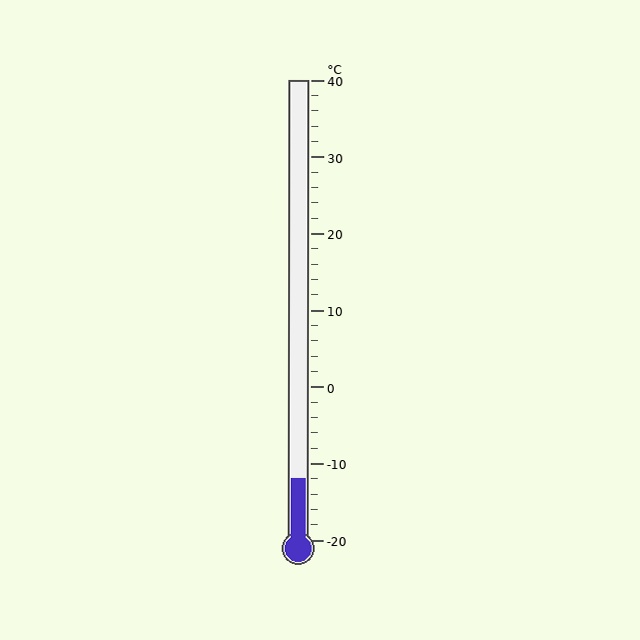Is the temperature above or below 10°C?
The temperature is below 10°C.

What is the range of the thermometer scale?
The thermometer scale ranges from -20°C to 40°C.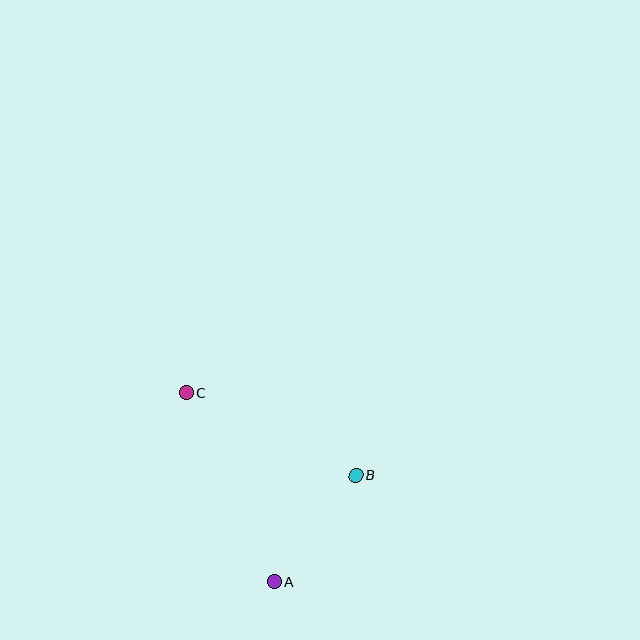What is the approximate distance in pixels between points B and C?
The distance between B and C is approximately 188 pixels.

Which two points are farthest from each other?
Points A and C are farthest from each other.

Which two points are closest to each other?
Points A and B are closest to each other.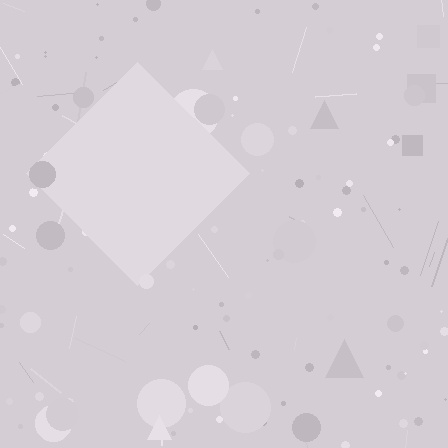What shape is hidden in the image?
A diamond is hidden in the image.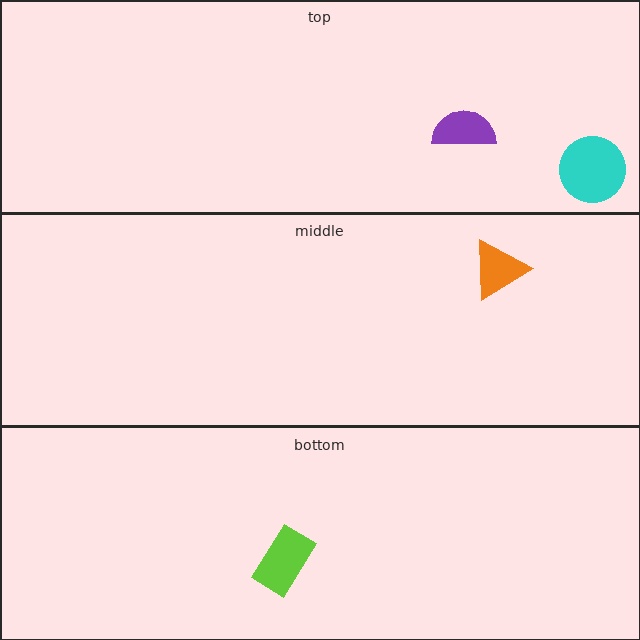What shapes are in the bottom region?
The lime rectangle.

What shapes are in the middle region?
The orange triangle.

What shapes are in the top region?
The purple semicircle, the cyan circle.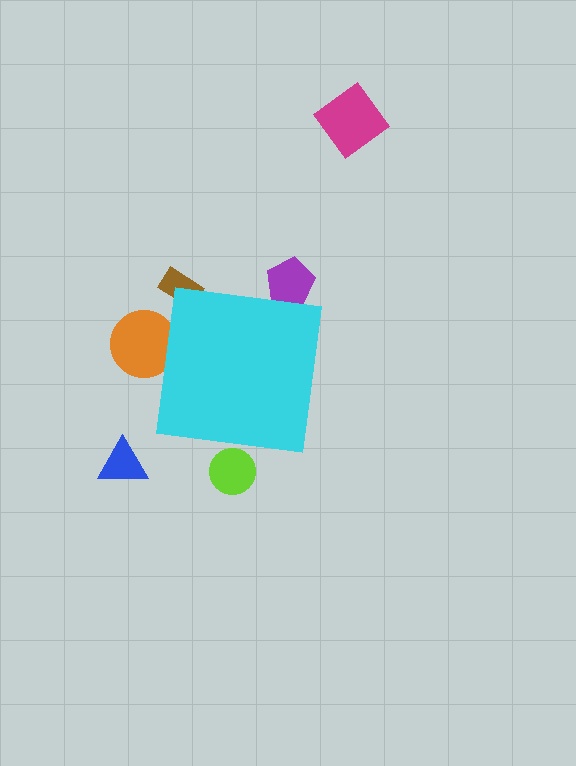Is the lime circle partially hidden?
Yes, the lime circle is partially hidden behind the cyan square.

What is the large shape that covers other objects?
A cyan square.